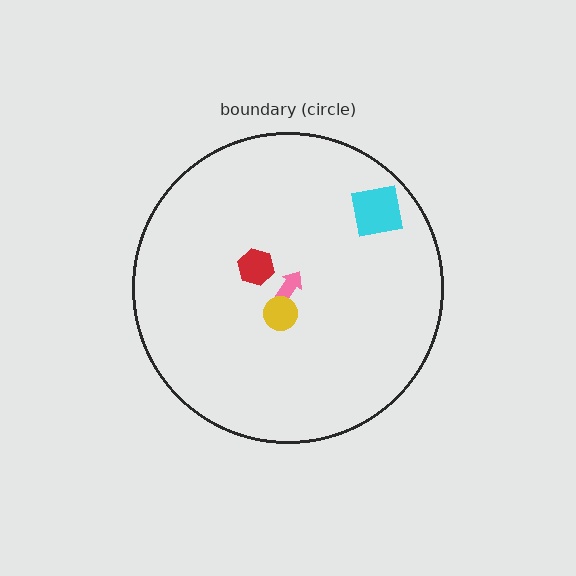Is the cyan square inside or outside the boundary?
Inside.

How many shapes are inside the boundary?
4 inside, 0 outside.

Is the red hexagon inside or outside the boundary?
Inside.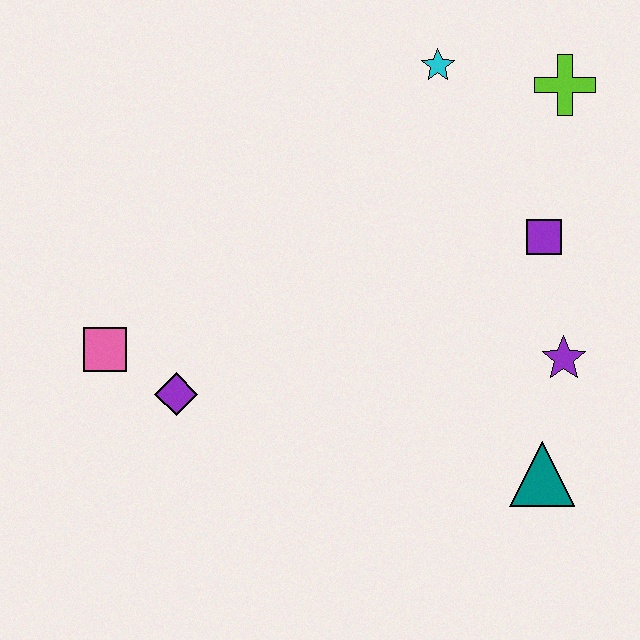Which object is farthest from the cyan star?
The pink square is farthest from the cyan star.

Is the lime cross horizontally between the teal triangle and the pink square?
No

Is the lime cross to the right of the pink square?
Yes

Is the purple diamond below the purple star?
Yes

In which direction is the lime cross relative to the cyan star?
The lime cross is to the right of the cyan star.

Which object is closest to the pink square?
The purple diamond is closest to the pink square.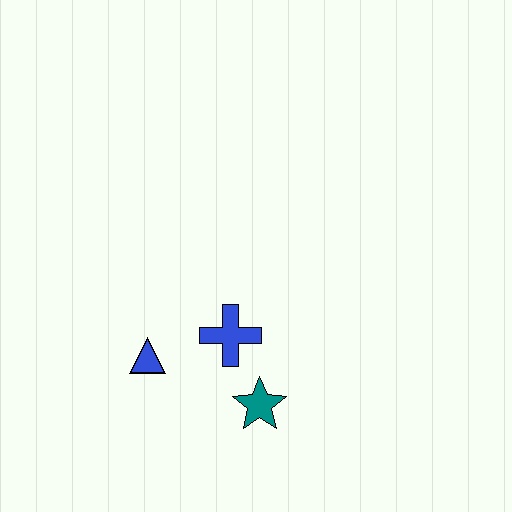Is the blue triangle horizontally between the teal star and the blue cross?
No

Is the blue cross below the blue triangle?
No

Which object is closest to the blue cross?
The teal star is closest to the blue cross.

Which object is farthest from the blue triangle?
The teal star is farthest from the blue triangle.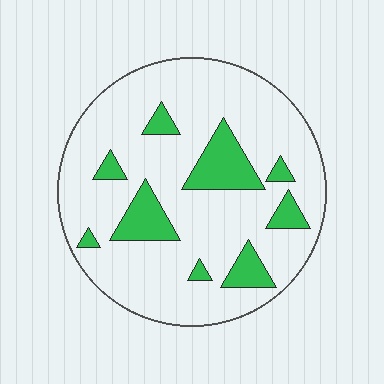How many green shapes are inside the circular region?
9.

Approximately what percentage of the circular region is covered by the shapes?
Approximately 20%.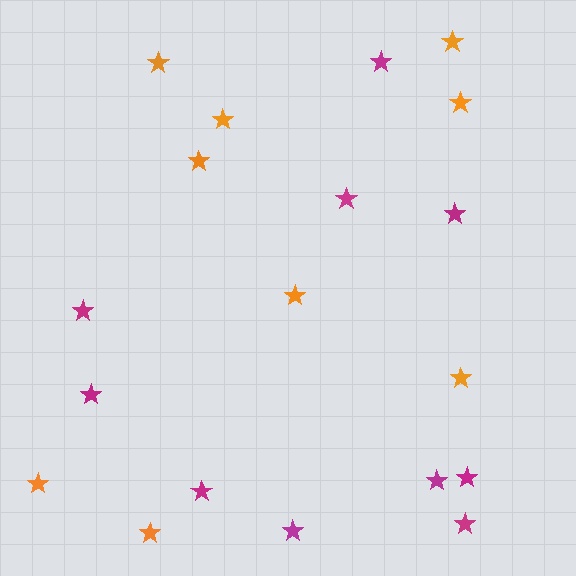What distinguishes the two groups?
There are 2 groups: one group of magenta stars (10) and one group of orange stars (9).